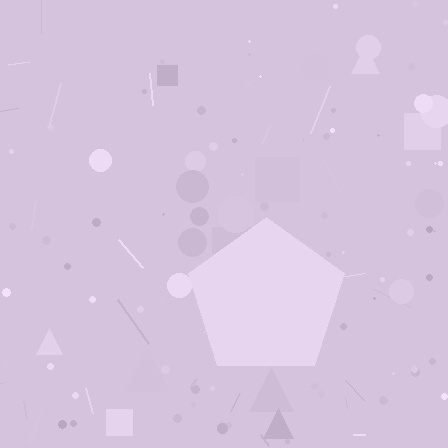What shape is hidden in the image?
A pentagon is hidden in the image.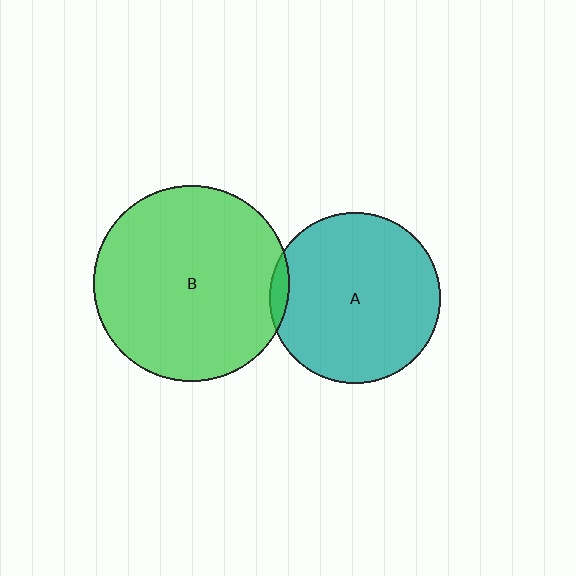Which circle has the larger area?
Circle B (green).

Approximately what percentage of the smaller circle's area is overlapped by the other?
Approximately 5%.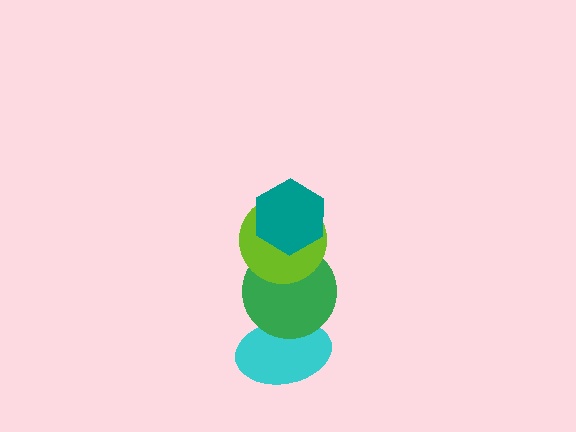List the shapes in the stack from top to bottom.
From top to bottom: the teal hexagon, the lime circle, the green circle, the cyan ellipse.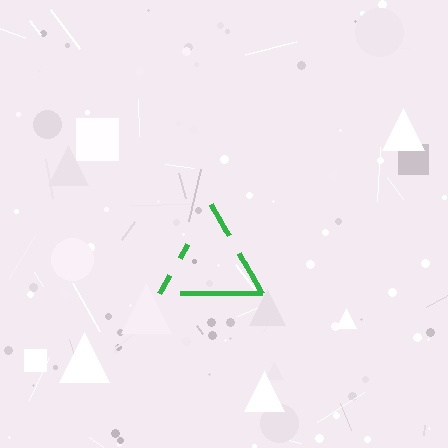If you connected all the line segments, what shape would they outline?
They would outline a triangle.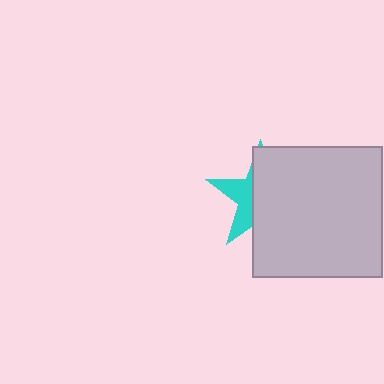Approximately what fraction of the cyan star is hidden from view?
Roughly 66% of the cyan star is hidden behind the light gray square.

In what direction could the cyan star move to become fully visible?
The cyan star could move left. That would shift it out from behind the light gray square entirely.